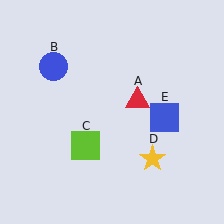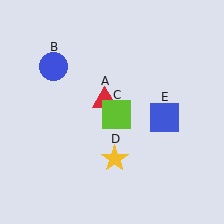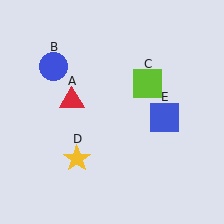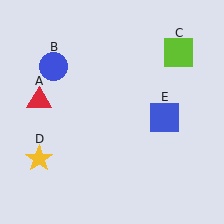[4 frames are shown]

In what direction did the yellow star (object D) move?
The yellow star (object D) moved left.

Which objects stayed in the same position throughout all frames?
Blue circle (object B) and blue square (object E) remained stationary.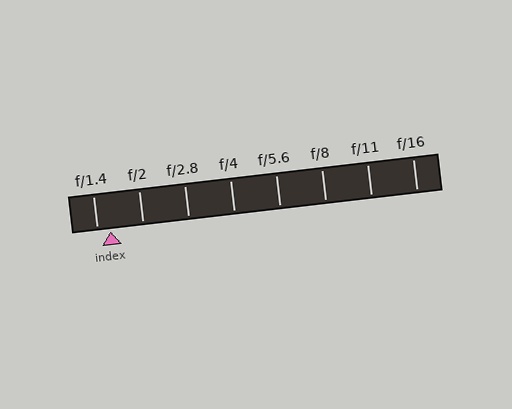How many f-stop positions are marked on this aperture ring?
There are 8 f-stop positions marked.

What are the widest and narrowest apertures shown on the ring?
The widest aperture shown is f/1.4 and the narrowest is f/16.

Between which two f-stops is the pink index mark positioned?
The index mark is between f/1.4 and f/2.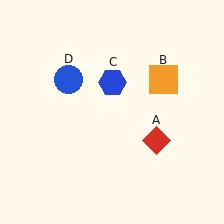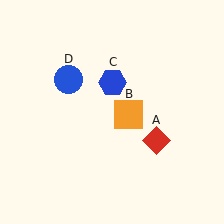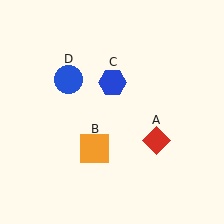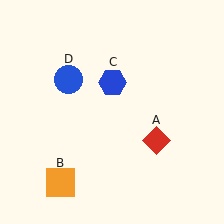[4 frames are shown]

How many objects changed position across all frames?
1 object changed position: orange square (object B).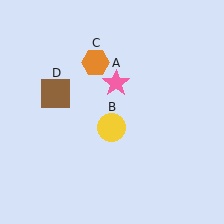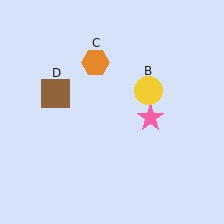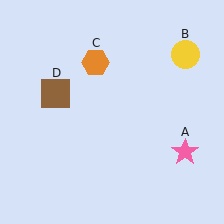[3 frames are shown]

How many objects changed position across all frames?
2 objects changed position: pink star (object A), yellow circle (object B).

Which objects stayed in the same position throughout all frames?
Orange hexagon (object C) and brown square (object D) remained stationary.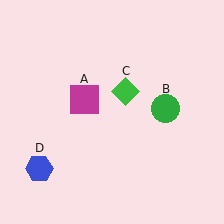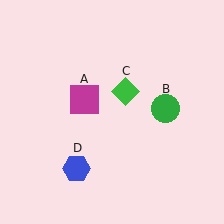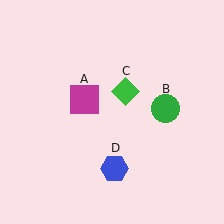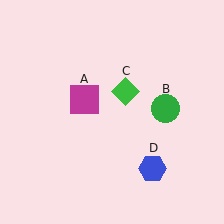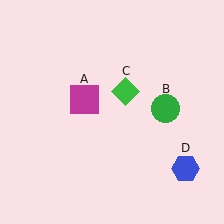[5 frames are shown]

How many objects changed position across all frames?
1 object changed position: blue hexagon (object D).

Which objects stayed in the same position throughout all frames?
Magenta square (object A) and green circle (object B) and green diamond (object C) remained stationary.